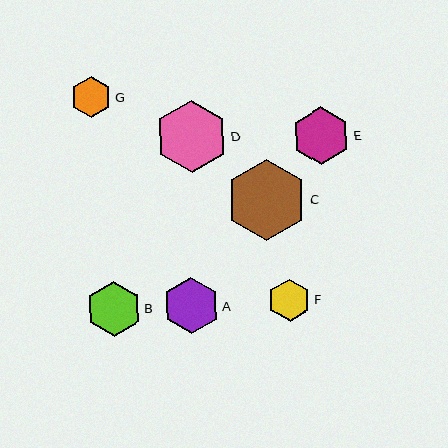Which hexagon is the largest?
Hexagon C is the largest with a size of approximately 81 pixels.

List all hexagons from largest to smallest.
From largest to smallest: C, D, E, A, B, F, G.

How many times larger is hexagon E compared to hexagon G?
Hexagon E is approximately 1.4 times the size of hexagon G.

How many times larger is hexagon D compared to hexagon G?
Hexagon D is approximately 1.7 times the size of hexagon G.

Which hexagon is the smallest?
Hexagon G is the smallest with a size of approximately 41 pixels.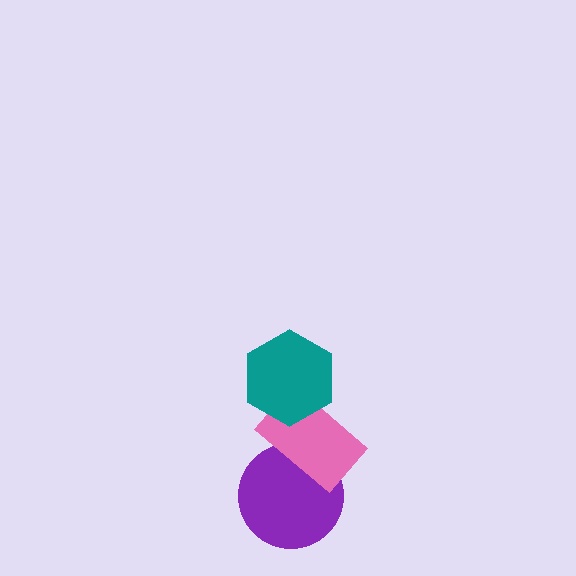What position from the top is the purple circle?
The purple circle is 3rd from the top.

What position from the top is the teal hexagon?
The teal hexagon is 1st from the top.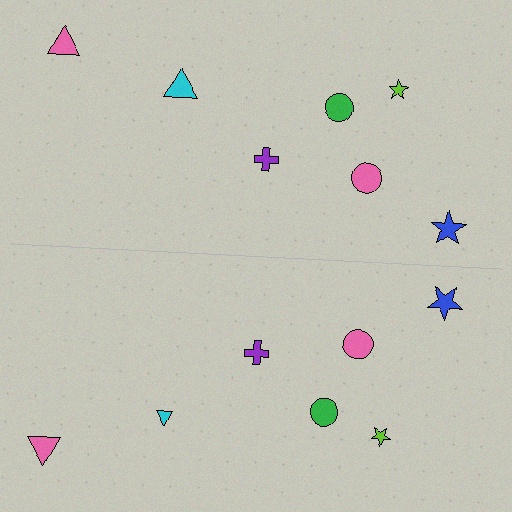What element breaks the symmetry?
The cyan triangle on the bottom side has a different size than its mirror counterpart.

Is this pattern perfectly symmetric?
No, the pattern is not perfectly symmetric. The cyan triangle on the bottom side has a different size than its mirror counterpart.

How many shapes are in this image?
There are 14 shapes in this image.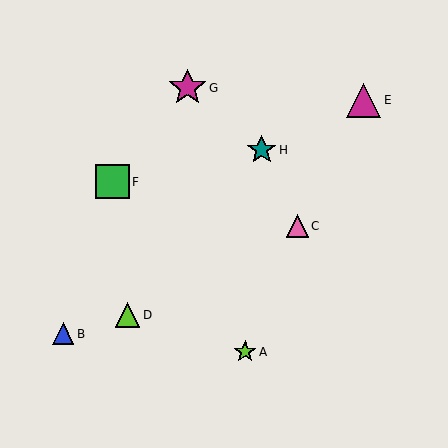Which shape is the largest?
The magenta star (labeled G) is the largest.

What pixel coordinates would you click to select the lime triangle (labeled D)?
Click at (127, 315) to select the lime triangle D.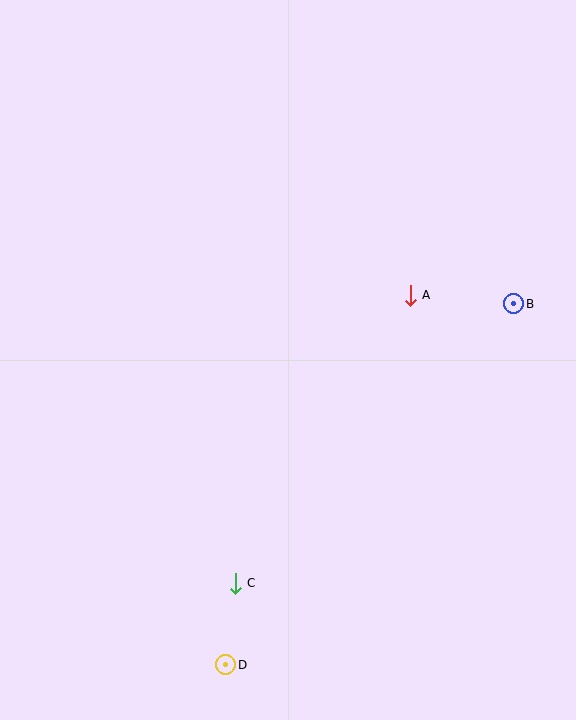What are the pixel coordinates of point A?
Point A is at (410, 295).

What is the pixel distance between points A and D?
The distance between A and D is 413 pixels.